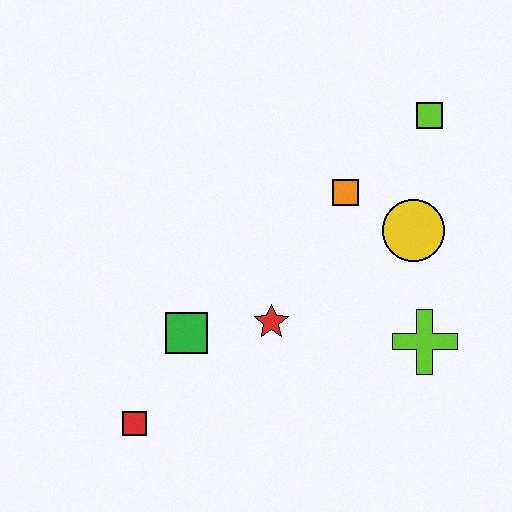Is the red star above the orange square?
No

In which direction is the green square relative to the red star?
The green square is to the left of the red star.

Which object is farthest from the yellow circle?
The red square is farthest from the yellow circle.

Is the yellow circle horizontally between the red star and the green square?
No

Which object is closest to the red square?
The green square is closest to the red square.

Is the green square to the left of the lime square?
Yes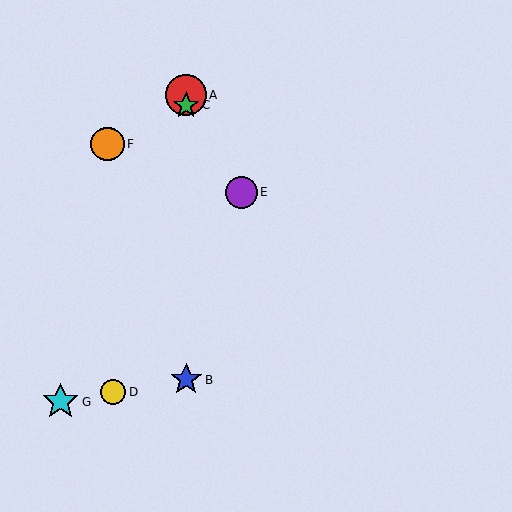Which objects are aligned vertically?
Objects A, B, C are aligned vertically.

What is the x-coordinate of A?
Object A is at x≈186.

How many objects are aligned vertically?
3 objects (A, B, C) are aligned vertically.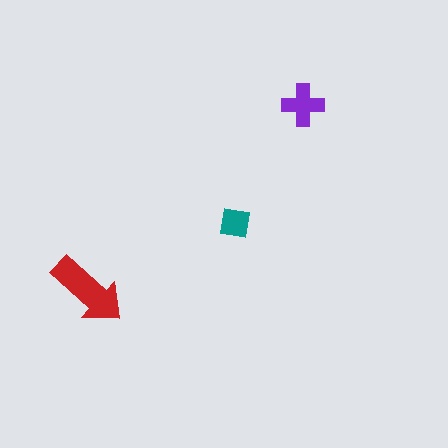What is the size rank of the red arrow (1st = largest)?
1st.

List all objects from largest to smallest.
The red arrow, the purple cross, the teal square.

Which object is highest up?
The purple cross is topmost.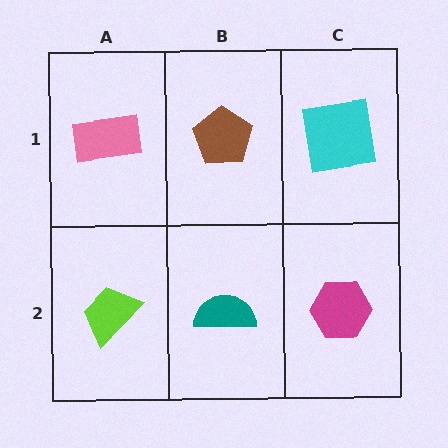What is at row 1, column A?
A pink rectangle.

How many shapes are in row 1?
3 shapes.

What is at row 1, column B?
A brown pentagon.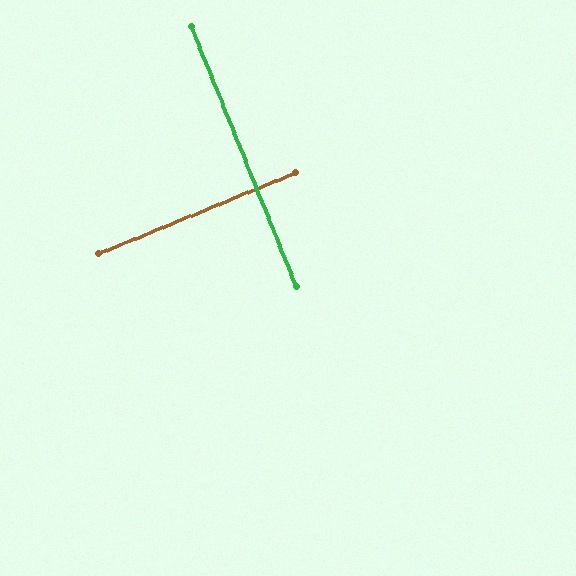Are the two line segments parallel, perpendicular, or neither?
Perpendicular — they meet at approximately 90°.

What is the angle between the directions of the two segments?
Approximately 90 degrees.